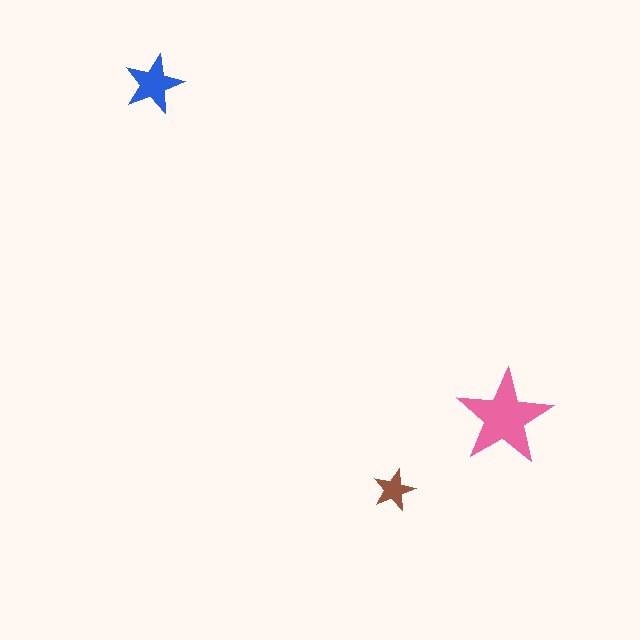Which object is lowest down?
The brown star is bottommost.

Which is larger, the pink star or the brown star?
The pink one.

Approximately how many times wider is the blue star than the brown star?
About 1.5 times wider.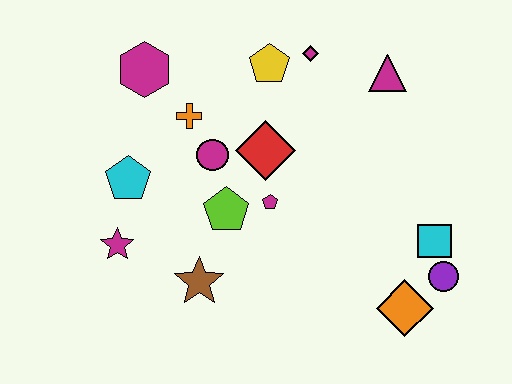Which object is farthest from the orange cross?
The purple circle is farthest from the orange cross.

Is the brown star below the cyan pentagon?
Yes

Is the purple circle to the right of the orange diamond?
Yes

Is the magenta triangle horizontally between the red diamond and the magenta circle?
No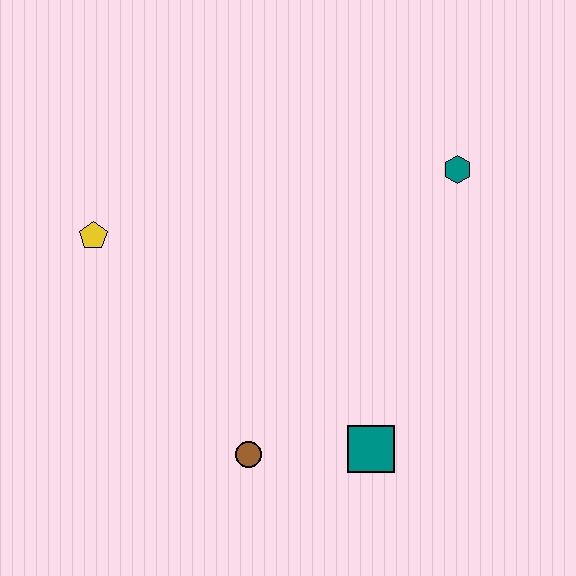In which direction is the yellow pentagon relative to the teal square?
The yellow pentagon is to the left of the teal square.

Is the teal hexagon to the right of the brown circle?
Yes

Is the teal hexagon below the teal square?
No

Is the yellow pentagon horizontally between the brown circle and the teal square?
No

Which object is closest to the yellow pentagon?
The brown circle is closest to the yellow pentagon.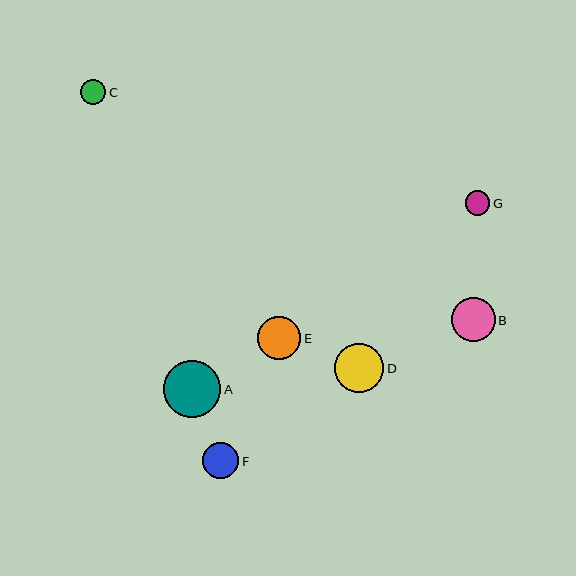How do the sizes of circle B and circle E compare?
Circle B and circle E are approximately the same size.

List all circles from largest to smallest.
From largest to smallest: A, D, B, E, F, C, G.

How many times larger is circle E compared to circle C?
Circle E is approximately 1.7 times the size of circle C.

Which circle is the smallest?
Circle G is the smallest with a size of approximately 24 pixels.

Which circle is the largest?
Circle A is the largest with a size of approximately 57 pixels.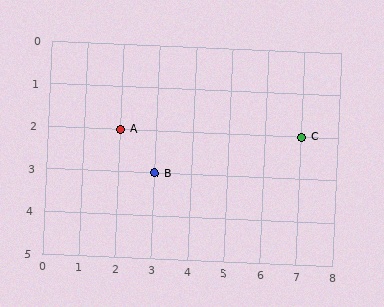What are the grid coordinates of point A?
Point A is at grid coordinates (2, 2).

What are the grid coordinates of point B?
Point B is at grid coordinates (3, 3).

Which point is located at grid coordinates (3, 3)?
Point B is at (3, 3).